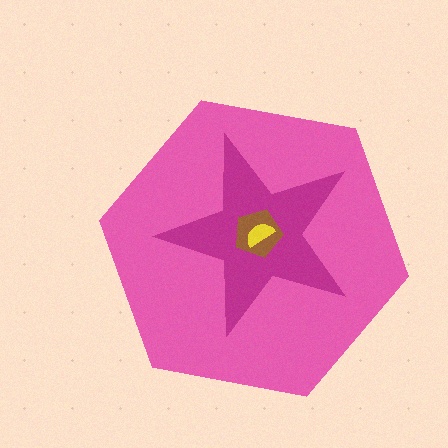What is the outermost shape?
The pink hexagon.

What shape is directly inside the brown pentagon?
The yellow semicircle.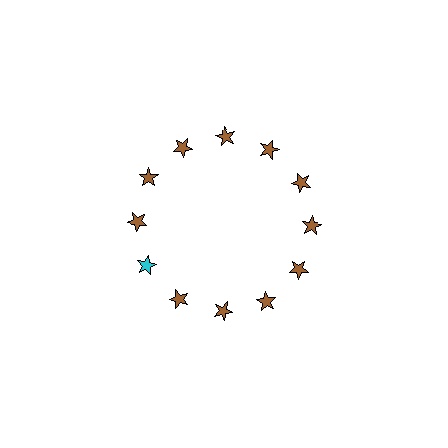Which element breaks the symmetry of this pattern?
The cyan star at roughly the 8 o'clock position breaks the symmetry. All other shapes are brown stars.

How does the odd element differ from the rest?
It has a different color: cyan instead of brown.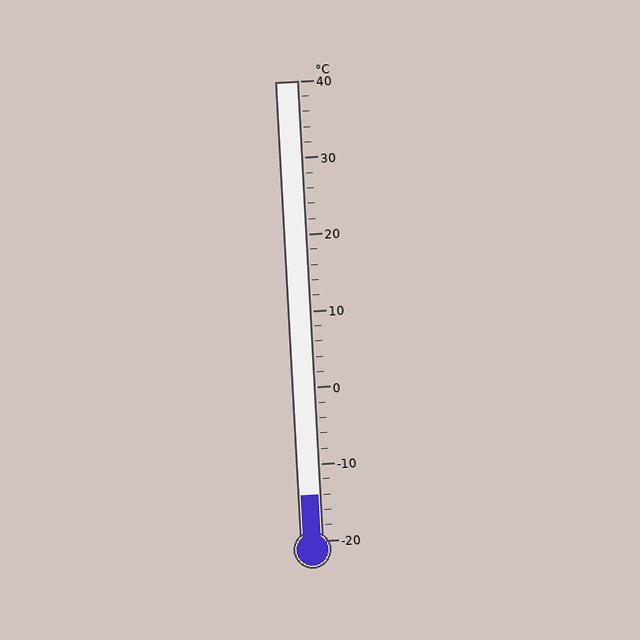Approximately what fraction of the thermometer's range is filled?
The thermometer is filled to approximately 10% of its range.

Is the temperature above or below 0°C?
The temperature is below 0°C.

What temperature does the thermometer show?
The thermometer shows approximately -14°C.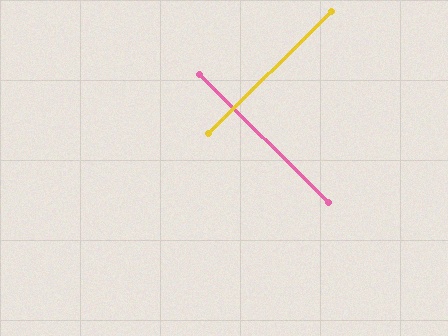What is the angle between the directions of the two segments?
Approximately 90 degrees.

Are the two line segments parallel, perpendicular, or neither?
Perpendicular — they meet at approximately 90°.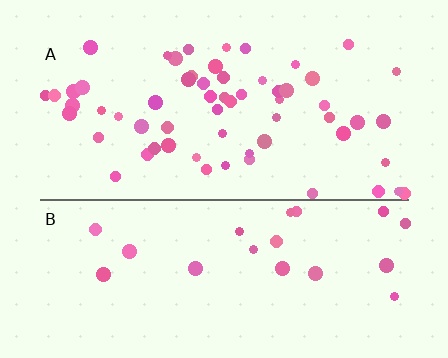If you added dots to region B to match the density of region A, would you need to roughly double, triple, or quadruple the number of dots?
Approximately triple.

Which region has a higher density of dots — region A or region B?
A (the top).